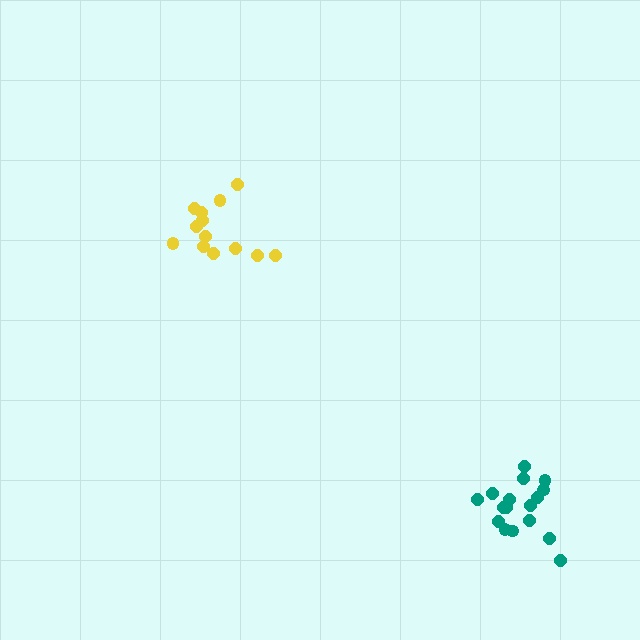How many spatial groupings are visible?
There are 2 spatial groupings.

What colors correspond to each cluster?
The clusters are colored: teal, yellow.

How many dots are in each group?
Group 1: 17 dots, Group 2: 13 dots (30 total).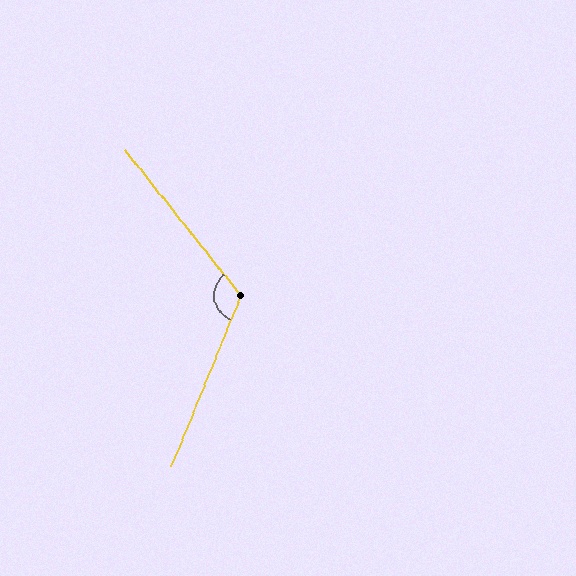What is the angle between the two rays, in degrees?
Approximately 119 degrees.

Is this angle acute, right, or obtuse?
It is obtuse.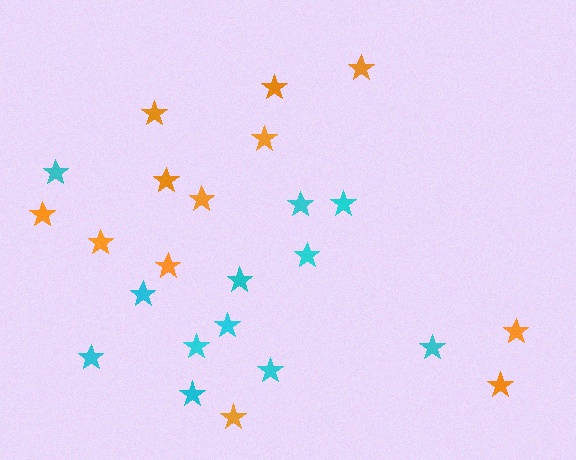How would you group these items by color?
There are 2 groups: one group of cyan stars (12) and one group of orange stars (12).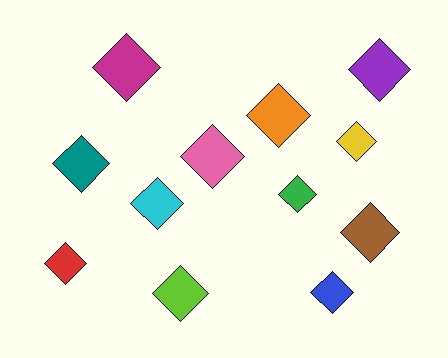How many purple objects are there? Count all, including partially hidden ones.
There is 1 purple object.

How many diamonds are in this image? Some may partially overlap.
There are 12 diamonds.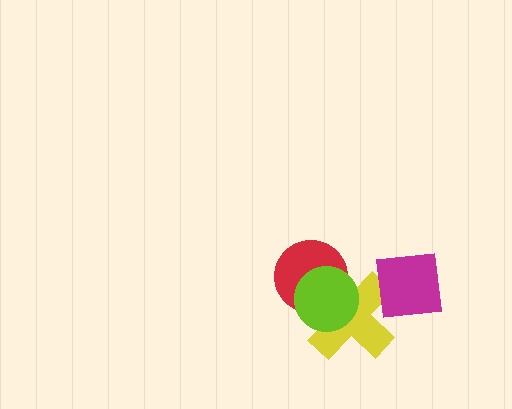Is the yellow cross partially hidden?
Yes, it is partially covered by another shape.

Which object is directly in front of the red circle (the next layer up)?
The yellow cross is directly in front of the red circle.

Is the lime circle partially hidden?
No, no other shape covers it.